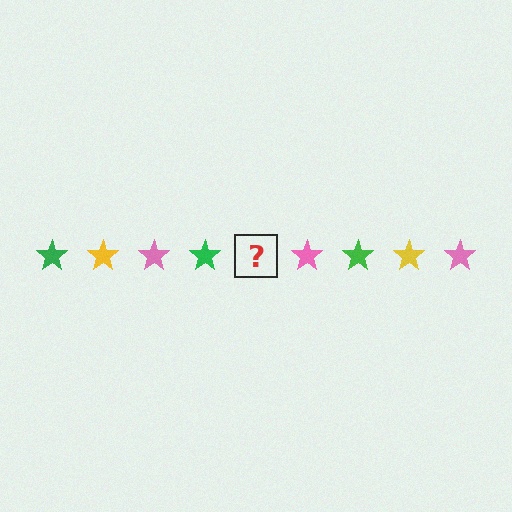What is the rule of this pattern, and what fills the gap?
The rule is that the pattern cycles through green, yellow, pink stars. The gap should be filled with a yellow star.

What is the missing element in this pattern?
The missing element is a yellow star.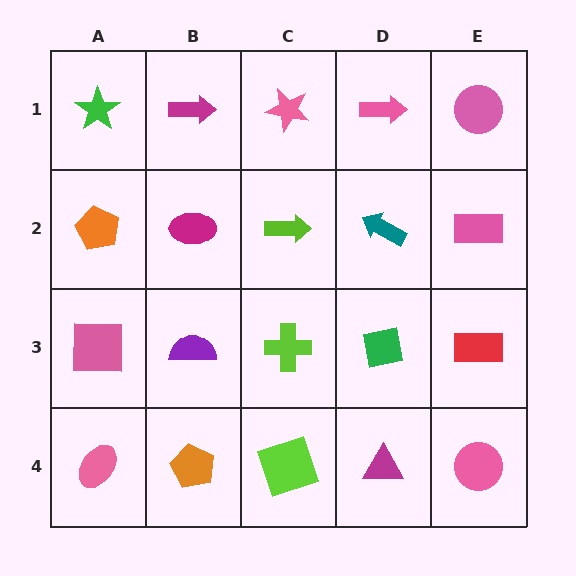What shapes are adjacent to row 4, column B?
A purple semicircle (row 3, column B), a pink ellipse (row 4, column A), a lime square (row 4, column C).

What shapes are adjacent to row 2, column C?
A pink star (row 1, column C), a lime cross (row 3, column C), a magenta ellipse (row 2, column B), a teal arrow (row 2, column D).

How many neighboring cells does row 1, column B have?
3.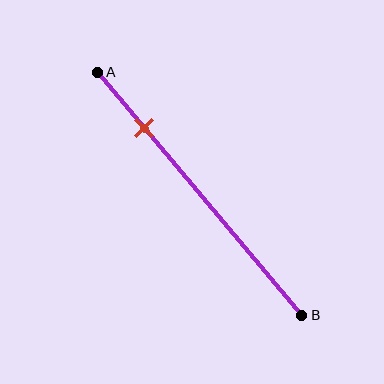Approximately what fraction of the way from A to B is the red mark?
The red mark is approximately 25% of the way from A to B.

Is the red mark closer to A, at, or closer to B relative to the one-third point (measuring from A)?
The red mark is closer to point A than the one-third point of segment AB.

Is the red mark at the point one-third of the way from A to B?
No, the mark is at about 25% from A, not at the 33% one-third point.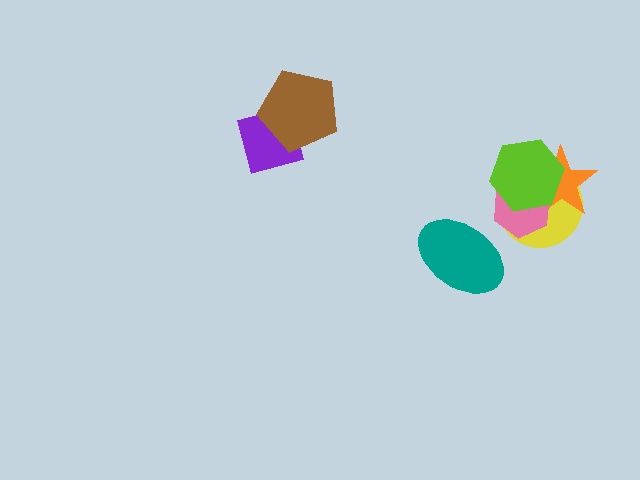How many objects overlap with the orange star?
3 objects overlap with the orange star.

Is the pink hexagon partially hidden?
Yes, it is partially covered by another shape.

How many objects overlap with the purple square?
1 object overlaps with the purple square.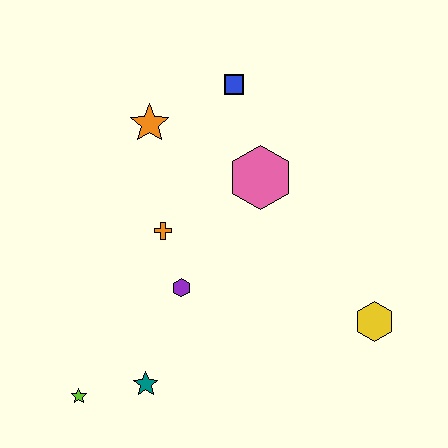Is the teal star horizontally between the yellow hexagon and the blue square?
No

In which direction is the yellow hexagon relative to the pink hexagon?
The yellow hexagon is below the pink hexagon.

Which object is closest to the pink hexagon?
The blue square is closest to the pink hexagon.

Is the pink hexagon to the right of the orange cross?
Yes